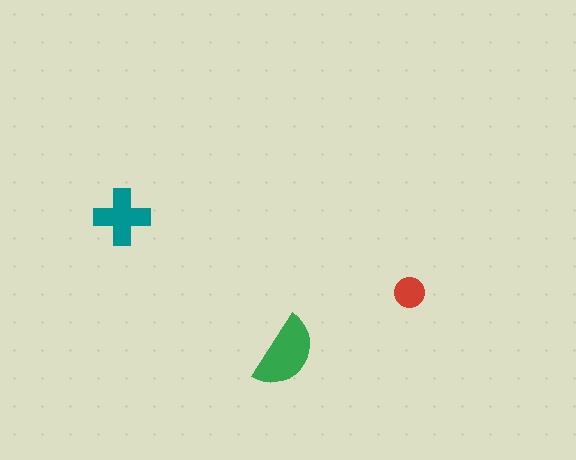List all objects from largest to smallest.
The green semicircle, the teal cross, the red circle.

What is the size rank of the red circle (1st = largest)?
3rd.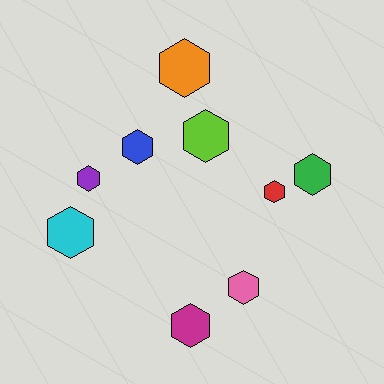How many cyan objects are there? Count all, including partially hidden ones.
There is 1 cyan object.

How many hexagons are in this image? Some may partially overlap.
There are 9 hexagons.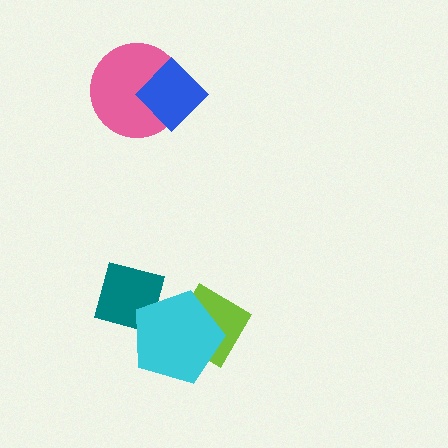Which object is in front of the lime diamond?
The cyan pentagon is in front of the lime diamond.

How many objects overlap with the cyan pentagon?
2 objects overlap with the cyan pentagon.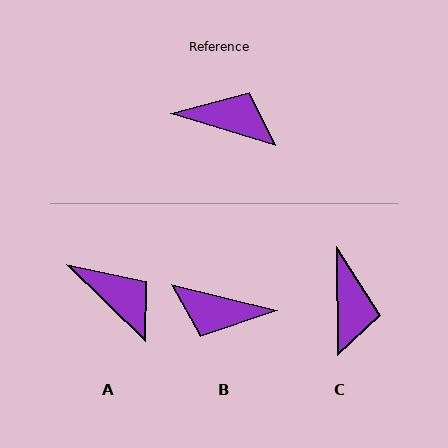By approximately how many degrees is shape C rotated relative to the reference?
Approximately 73 degrees clockwise.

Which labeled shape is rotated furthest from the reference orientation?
B, about 177 degrees away.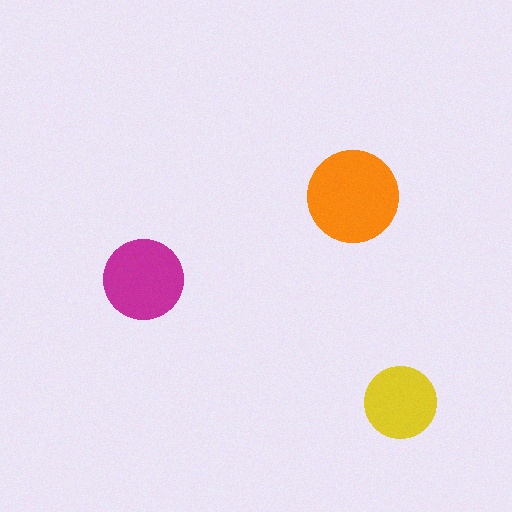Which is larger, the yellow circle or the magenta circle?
The magenta one.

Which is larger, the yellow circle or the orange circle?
The orange one.